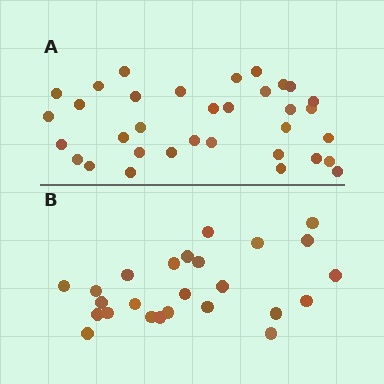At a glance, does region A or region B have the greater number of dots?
Region A (the top region) has more dots.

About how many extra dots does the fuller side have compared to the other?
Region A has roughly 8 or so more dots than region B.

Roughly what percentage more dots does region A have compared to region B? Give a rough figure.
About 35% more.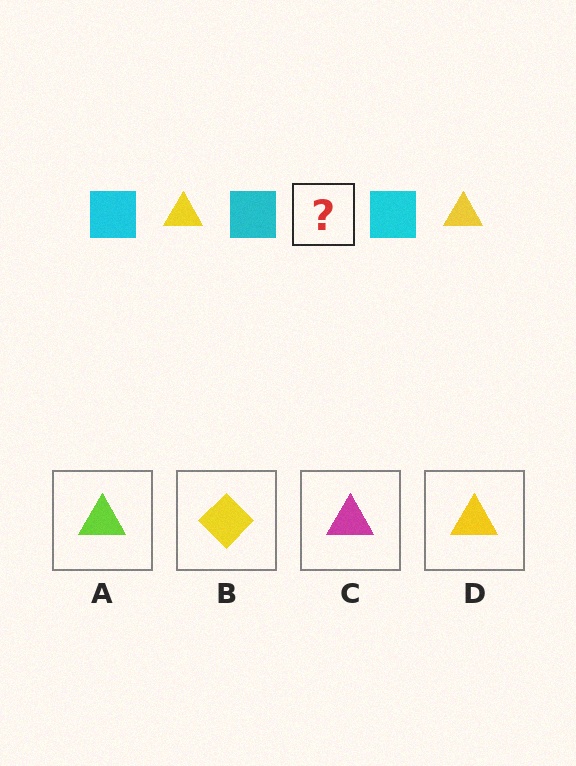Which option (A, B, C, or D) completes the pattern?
D.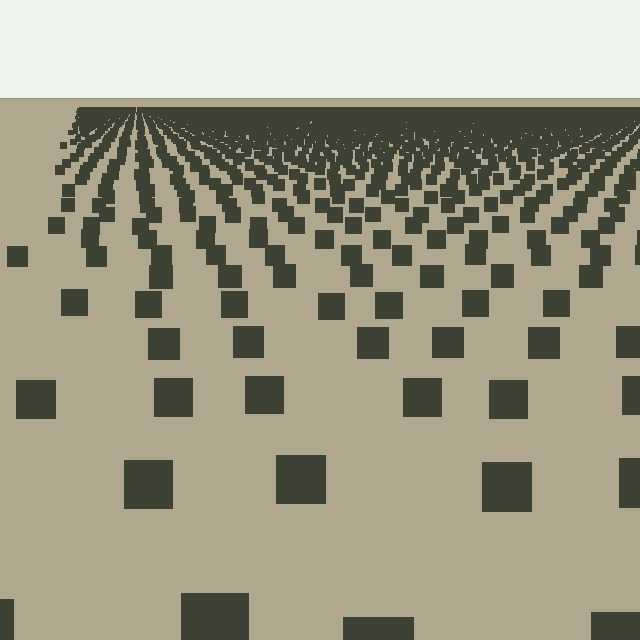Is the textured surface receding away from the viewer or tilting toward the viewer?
The surface is receding away from the viewer. Texture elements get smaller and denser toward the top.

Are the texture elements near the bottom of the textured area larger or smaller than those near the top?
Larger. Near the bottom, elements are closer to the viewer and appear at a bigger on-screen size.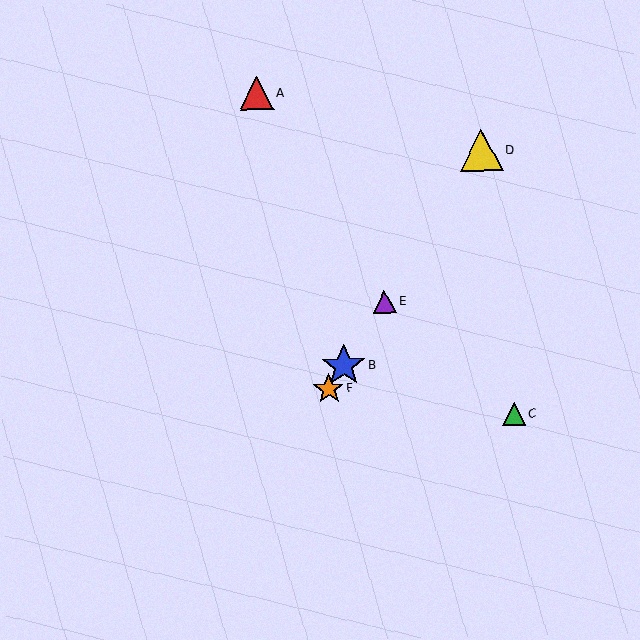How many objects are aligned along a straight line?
4 objects (B, D, E, F) are aligned along a straight line.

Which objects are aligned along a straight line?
Objects B, D, E, F are aligned along a straight line.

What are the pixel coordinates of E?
Object E is at (384, 302).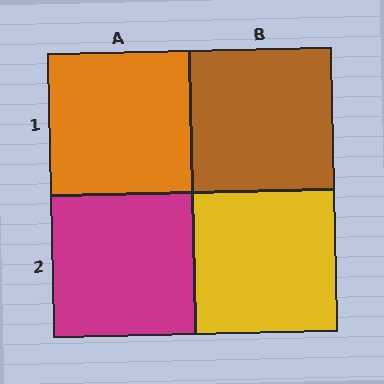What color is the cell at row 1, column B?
Brown.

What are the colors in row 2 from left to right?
Magenta, yellow.